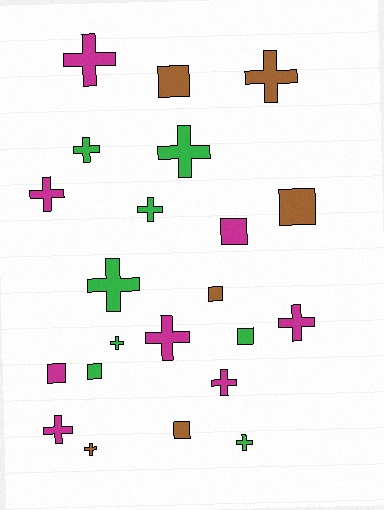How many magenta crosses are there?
There are 6 magenta crosses.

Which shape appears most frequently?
Cross, with 14 objects.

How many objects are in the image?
There are 22 objects.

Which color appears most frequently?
Magenta, with 8 objects.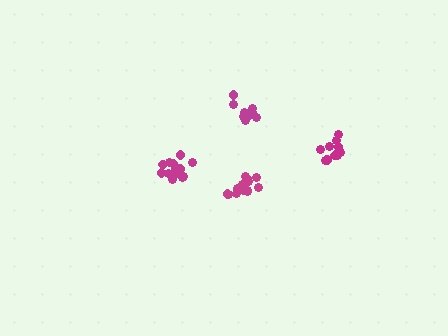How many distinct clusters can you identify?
There are 4 distinct clusters.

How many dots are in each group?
Group 1: 15 dots, Group 2: 11 dots, Group 3: 15 dots, Group 4: 11 dots (52 total).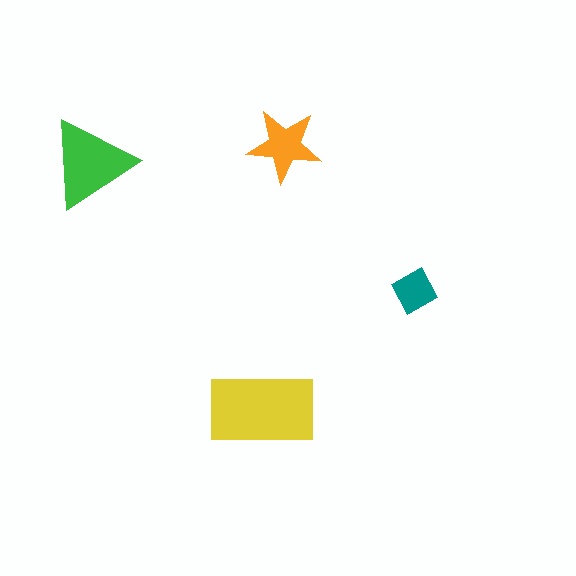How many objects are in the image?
There are 4 objects in the image.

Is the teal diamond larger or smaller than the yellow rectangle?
Smaller.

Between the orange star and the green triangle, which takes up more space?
The green triangle.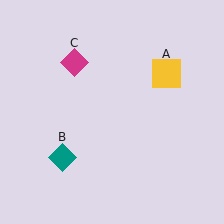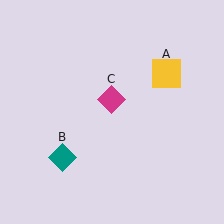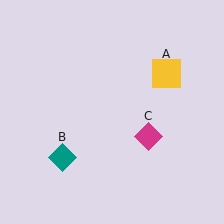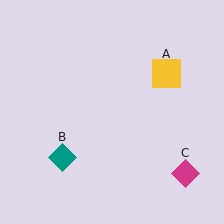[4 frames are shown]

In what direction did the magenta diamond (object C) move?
The magenta diamond (object C) moved down and to the right.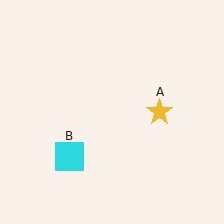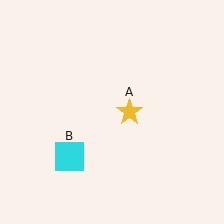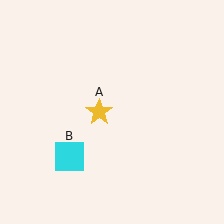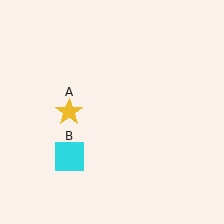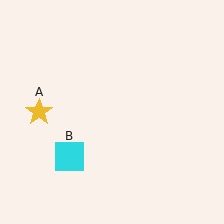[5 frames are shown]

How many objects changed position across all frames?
1 object changed position: yellow star (object A).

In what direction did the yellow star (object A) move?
The yellow star (object A) moved left.